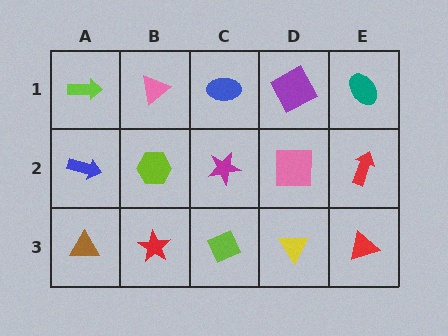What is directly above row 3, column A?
A blue arrow.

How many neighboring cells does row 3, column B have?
3.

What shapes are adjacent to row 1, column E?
A red arrow (row 2, column E), a purple square (row 1, column D).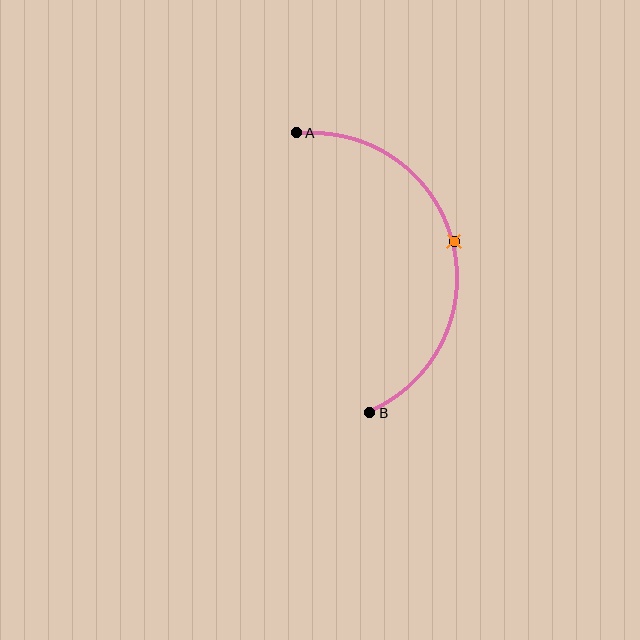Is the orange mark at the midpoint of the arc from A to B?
Yes. The orange mark lies on the arc at equal arc-length from both A and B — it is the arc midpoint.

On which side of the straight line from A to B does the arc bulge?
The arc bulges to the right of the straight line connecting A and B.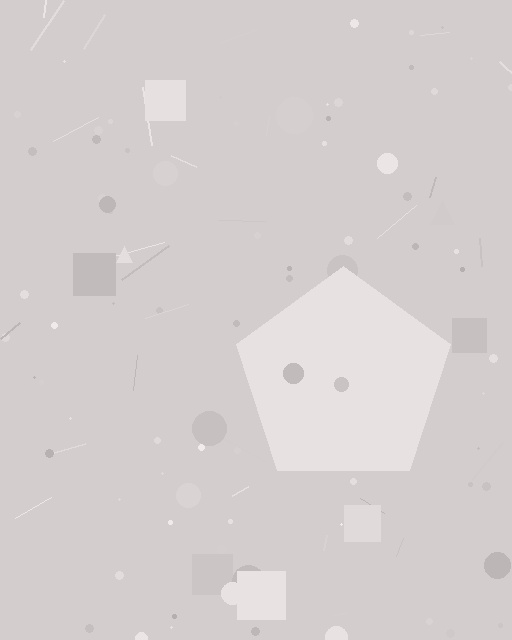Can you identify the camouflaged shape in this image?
The camouflaged shape is a pentagon.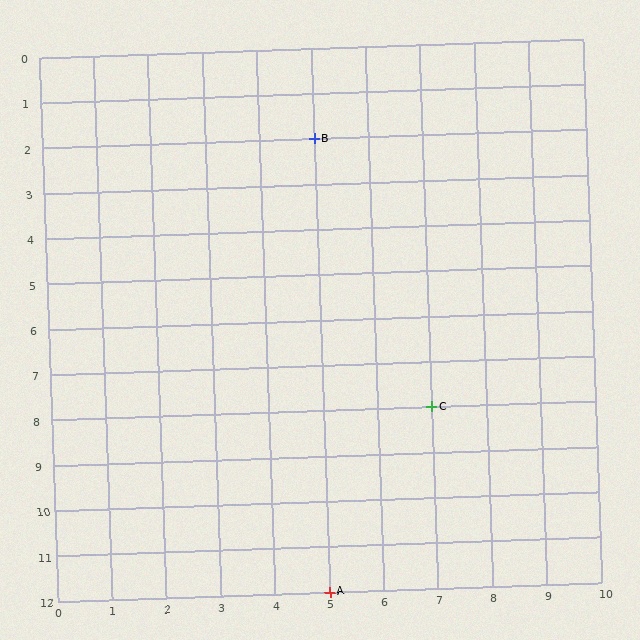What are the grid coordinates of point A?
Point A is at grid coordinates (5, 12).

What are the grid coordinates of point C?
Point C is at grid coordinates (7, 8).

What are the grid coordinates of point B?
Point B is at grid coordinates (5, 2).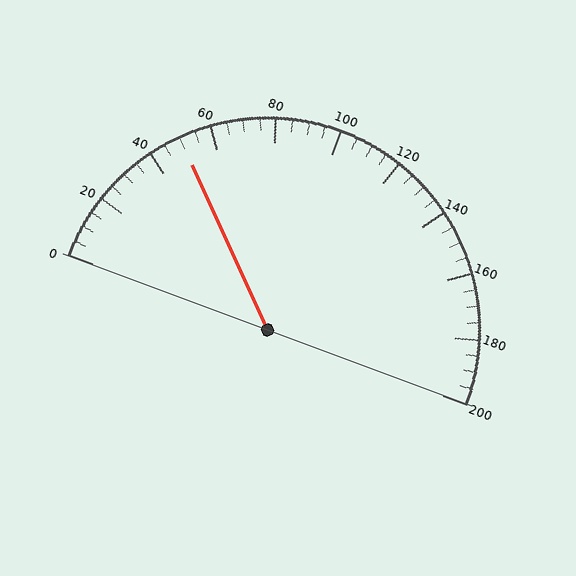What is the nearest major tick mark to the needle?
The nearest major tick mark is 40.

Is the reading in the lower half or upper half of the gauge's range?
The reading is in the lower half of the range (0 to 200).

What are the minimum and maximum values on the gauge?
The gauge ranges from 0 to 200.